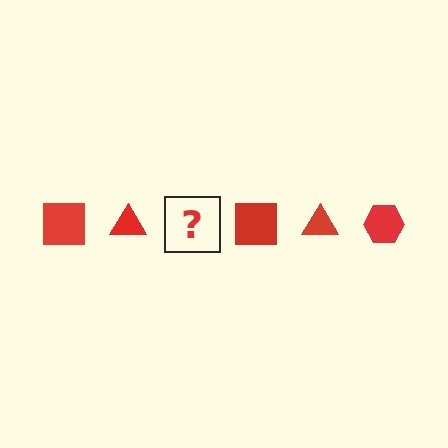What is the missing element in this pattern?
The missing element is a red hexagon.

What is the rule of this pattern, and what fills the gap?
The rule is that the pattern cycles through square, triangle, hexagon shapes in red. The gap should be filled with a red hexagon.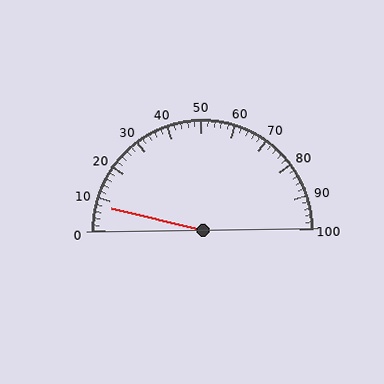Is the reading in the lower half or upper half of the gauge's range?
The reading is in the lower half of the range (0 to 100).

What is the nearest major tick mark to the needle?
The nearest major tick mark is 10.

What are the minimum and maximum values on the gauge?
The gauge ranges from 0 to 100.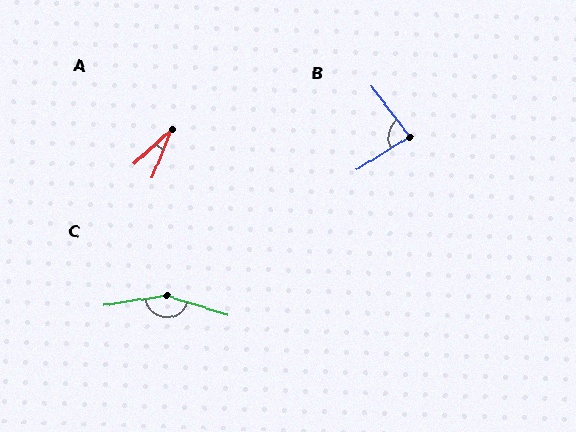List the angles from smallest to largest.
A (25°), B (85°), C (153°).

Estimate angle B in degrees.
Approximately 85 degrees.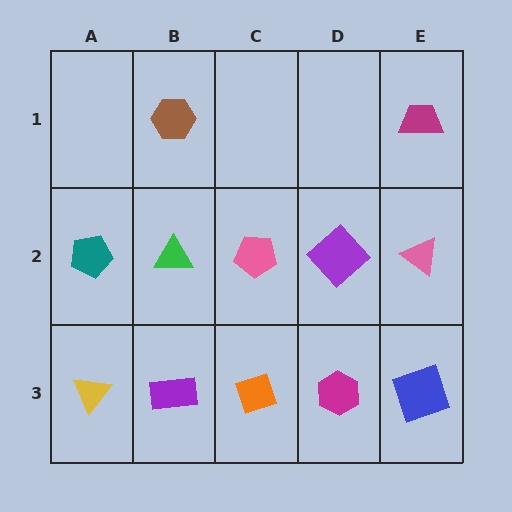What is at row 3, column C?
An orange diamond.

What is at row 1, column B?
A brown hexagon.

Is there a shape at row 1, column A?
No, that cell is empty.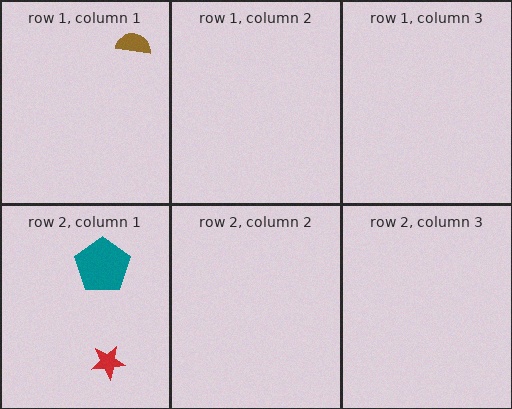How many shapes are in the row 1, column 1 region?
1.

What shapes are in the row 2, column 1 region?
The teal pentagon, the red star.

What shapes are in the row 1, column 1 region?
The brown semicircle.